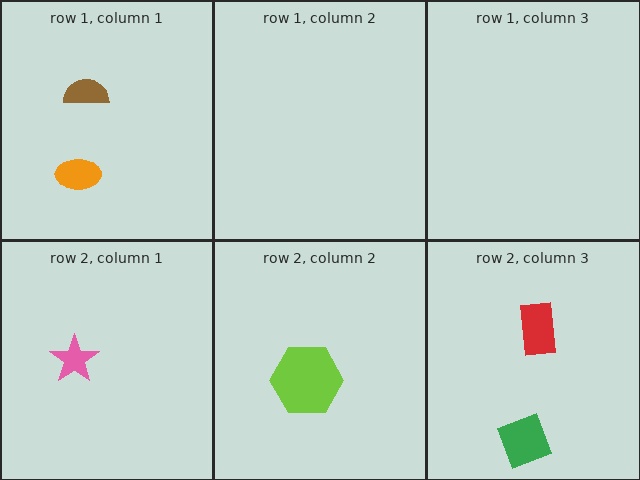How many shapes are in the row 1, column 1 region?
2.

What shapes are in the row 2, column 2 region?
The lime hexagon.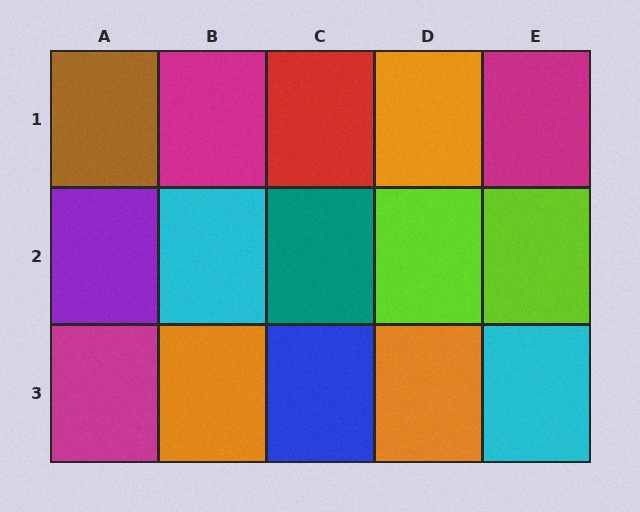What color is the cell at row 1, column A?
Brown.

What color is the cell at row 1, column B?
Magenta.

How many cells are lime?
2 cells are lime.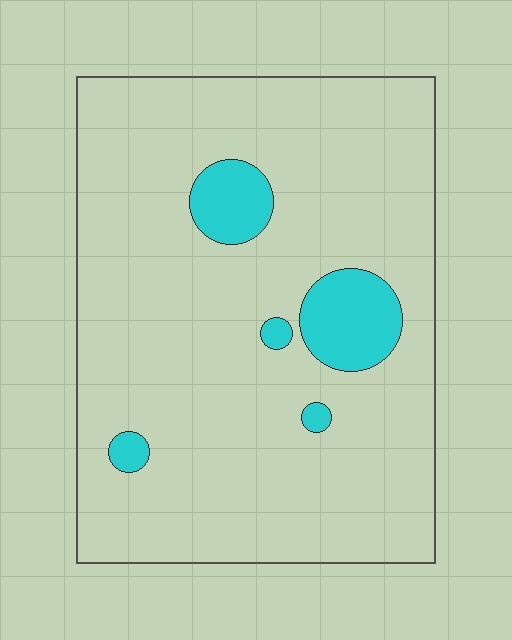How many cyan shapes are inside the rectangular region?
5.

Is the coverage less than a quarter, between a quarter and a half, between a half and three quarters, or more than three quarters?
Less than a quarter.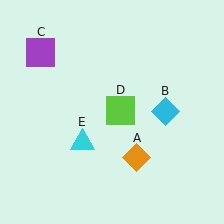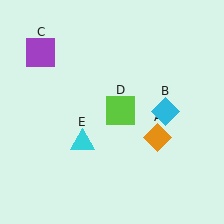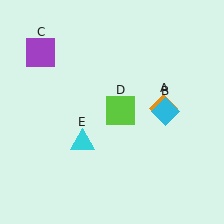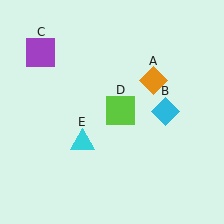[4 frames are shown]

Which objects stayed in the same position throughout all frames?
Cyan diamond (object B) and purple square (object C) and lime square (object D) and cyan triangle (object E) remained stationary.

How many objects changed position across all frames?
1 object changed position: orange diamond (object A).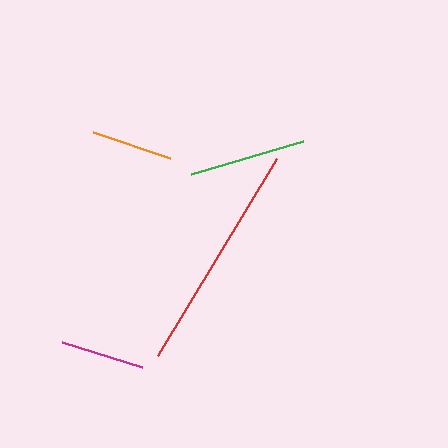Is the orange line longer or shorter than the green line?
The green line is longer than the orange line.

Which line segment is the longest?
The red line is the longest at approximately 230 pixels.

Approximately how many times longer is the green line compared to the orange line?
The green line is approximately 1.4 times the length of the orange line.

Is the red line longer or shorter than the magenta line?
The red line is longer than the magenta line.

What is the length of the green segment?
The green segment is approximately 117 pixels long.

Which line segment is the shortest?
The orange line is the shortest at approximately 81 pixels.